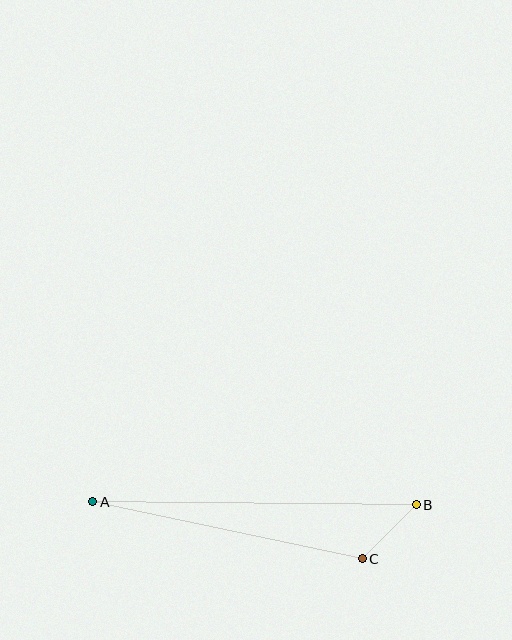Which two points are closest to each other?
Points B and C are closest to each other.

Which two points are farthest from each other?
Points A and B are farthest from each other.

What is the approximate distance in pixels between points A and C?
The distance between A and C is approximately 276 pixels.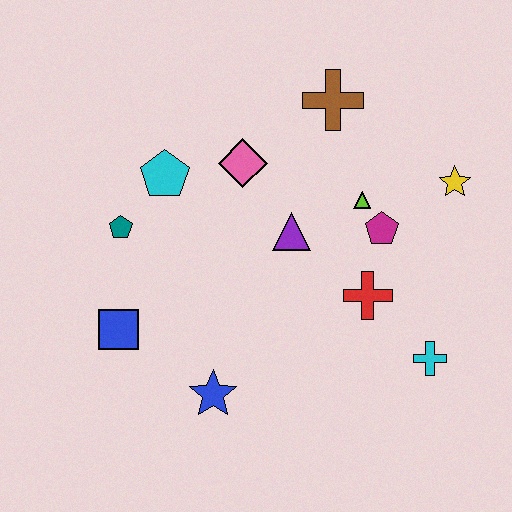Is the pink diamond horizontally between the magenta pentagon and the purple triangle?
No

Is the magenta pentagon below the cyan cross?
No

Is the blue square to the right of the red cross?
No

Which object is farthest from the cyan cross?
The teal pentagon is farthest from the cyan cross.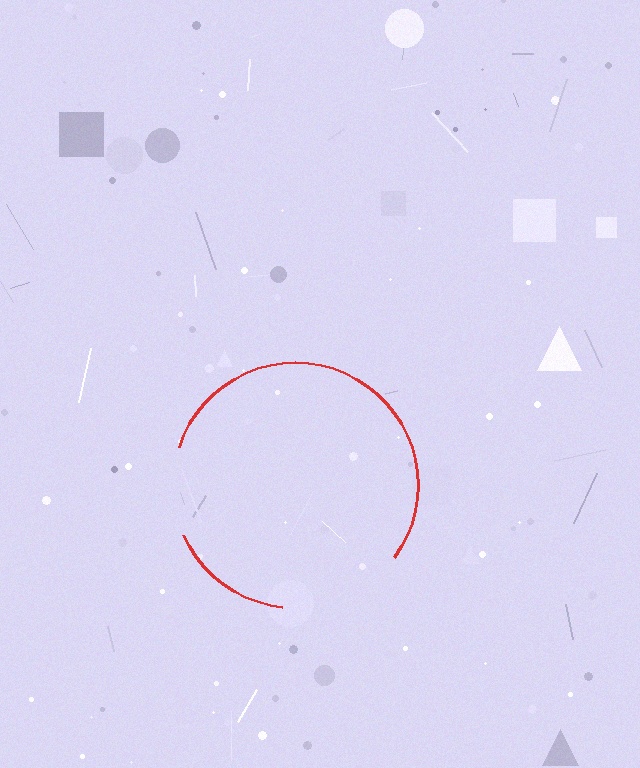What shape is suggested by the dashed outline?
The dashed outline suggests a circle.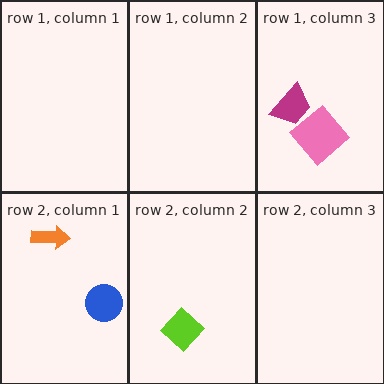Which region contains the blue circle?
The row 2, column 1 region.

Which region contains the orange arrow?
The row 2, column 1 region.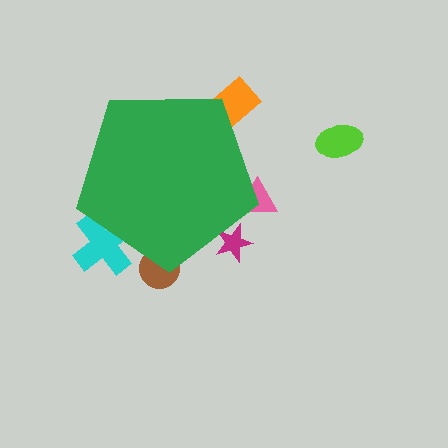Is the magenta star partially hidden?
Yes, the magenta star is partially hidden behind the green pentagon.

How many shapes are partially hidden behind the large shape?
5 shapes are partially hidden.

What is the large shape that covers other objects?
A green pentagon.